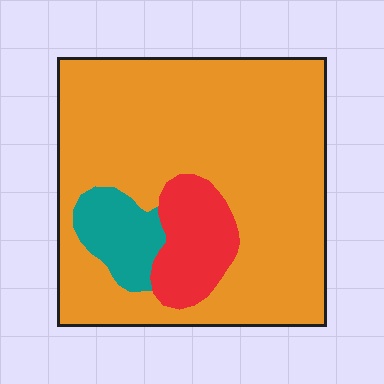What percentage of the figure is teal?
Teal takes up about one tenth (1/10) of the figure.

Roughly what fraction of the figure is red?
Red takes up about one eighth (1/8) of the figure.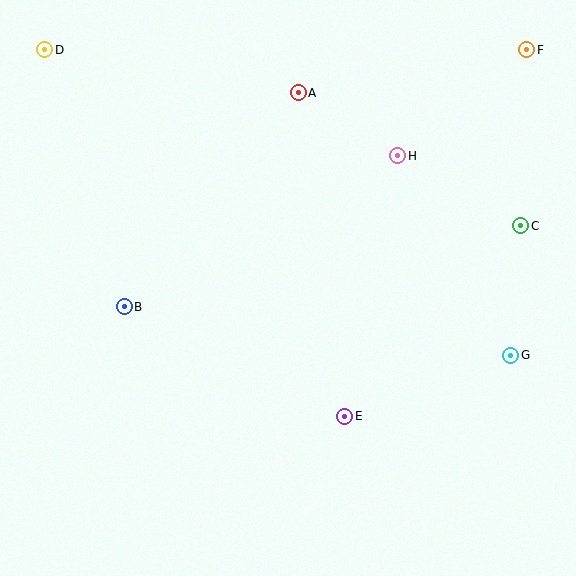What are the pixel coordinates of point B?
Point B is at (124, 307).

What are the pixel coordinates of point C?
Point C is at (521, 226).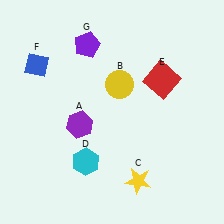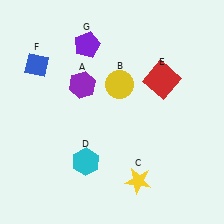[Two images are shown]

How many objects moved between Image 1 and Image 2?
1 object moved between the two images.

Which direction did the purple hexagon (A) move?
The purple hexagon (A) moved up.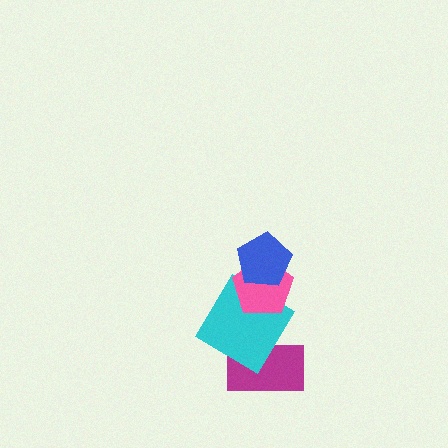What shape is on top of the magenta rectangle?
The cyan diamond is on top of the magenta rectangle.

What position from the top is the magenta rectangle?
The magenta rectangle is 4th from the top.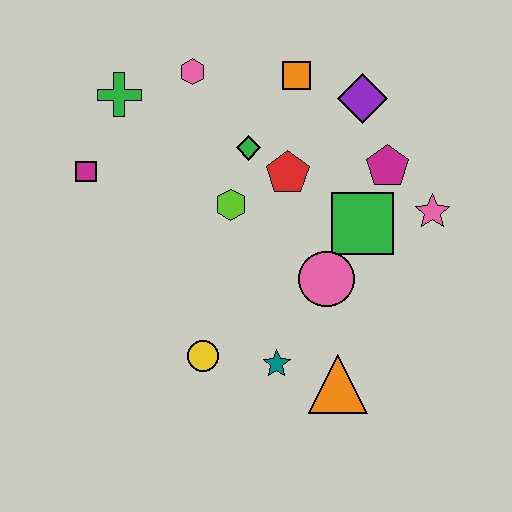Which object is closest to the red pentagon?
The green diamond is closest to the red pentagon.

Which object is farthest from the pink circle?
The green cross is farthest from the pink circle.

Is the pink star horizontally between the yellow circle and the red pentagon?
No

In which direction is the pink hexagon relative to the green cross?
The pink hexagon is to the right of the green cross.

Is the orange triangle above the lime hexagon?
No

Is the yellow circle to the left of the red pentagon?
Yes